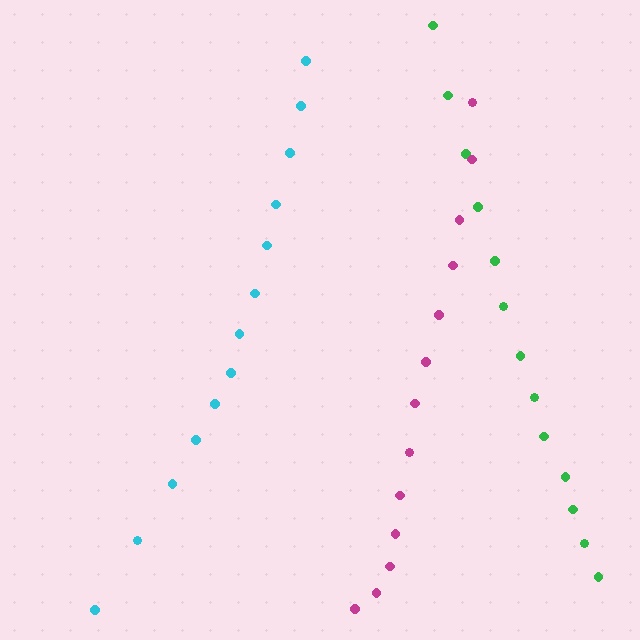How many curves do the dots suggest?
There are 3 distinct paths.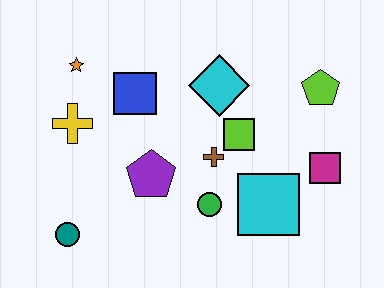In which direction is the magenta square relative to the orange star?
The magenta square is to the right of the orange star.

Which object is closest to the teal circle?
The purple pentagon is closest to the teal circle.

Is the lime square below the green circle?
No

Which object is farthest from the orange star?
The magenta square is farthest from the orange star.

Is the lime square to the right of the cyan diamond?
Yes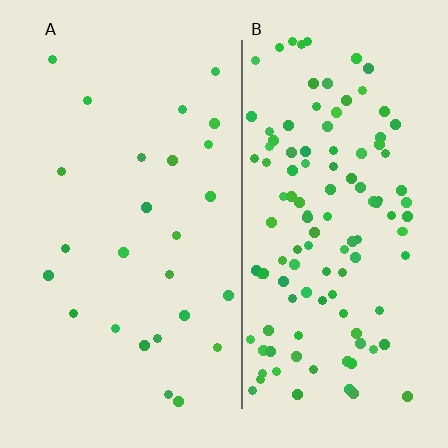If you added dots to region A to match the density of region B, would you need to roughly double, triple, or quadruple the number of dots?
Approximately quadruple.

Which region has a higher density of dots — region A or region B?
B (the right).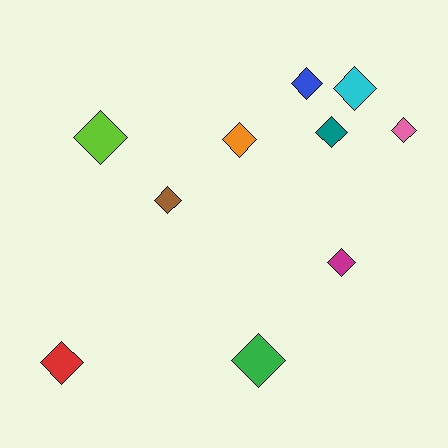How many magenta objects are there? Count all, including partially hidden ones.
There is 1 magenta object.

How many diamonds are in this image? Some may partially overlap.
There are 10 diamonds.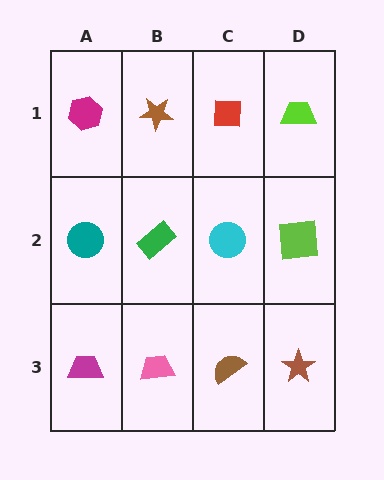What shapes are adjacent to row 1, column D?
A lime square (row 2, column D), a red square (row 1, column C).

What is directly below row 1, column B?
A green rectangle.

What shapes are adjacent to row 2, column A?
A magenta hexagon (row 1, column A), a magenta trapezoid (row 3, column A), a green rectangle (row 2, column B).